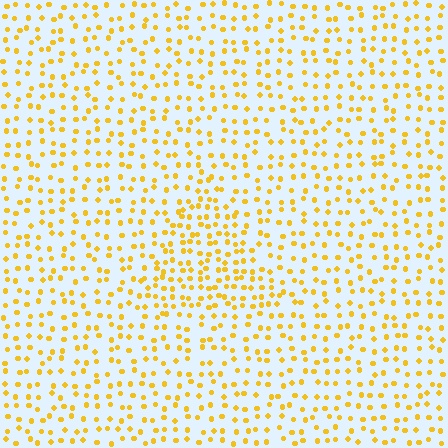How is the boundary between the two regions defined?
The boundary is defined by a change in element density (approximately 1.7x ratio). All elements are the same color, size, and shape.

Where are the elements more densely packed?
The elements are more densely packed inside the triangle boundary.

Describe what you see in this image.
The image contains small yellow elements arranged at two different densities. A triangle-shaped region is visible where the elements are more densely packed than the surrounding area.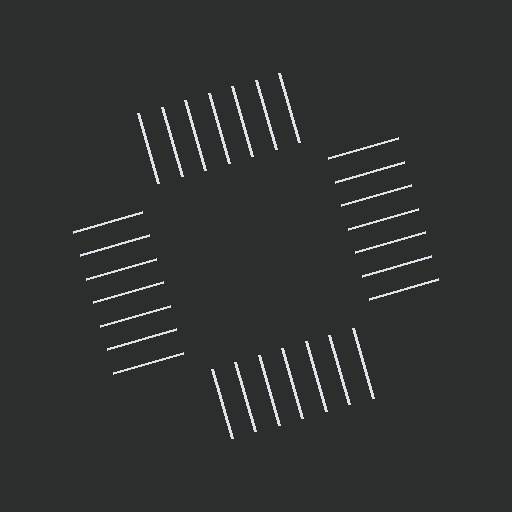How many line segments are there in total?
28 — 7 along each of the 4 edges.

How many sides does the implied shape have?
4 sides — the line-ends trace a square.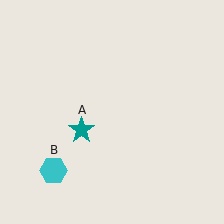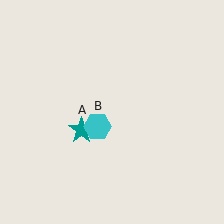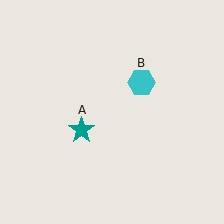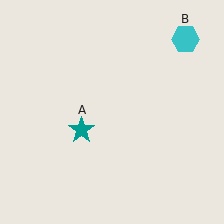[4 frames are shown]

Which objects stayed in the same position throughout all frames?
Teal star (object A) remained stationary.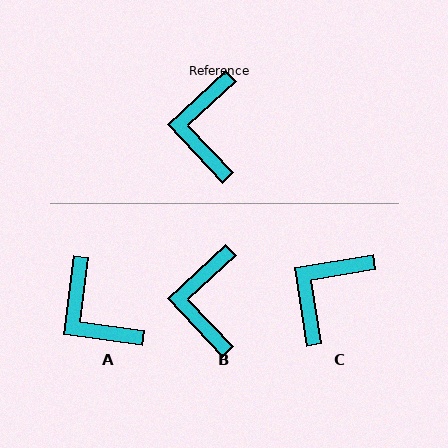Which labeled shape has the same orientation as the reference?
B.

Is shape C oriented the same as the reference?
No, it is off by about 34 degrees.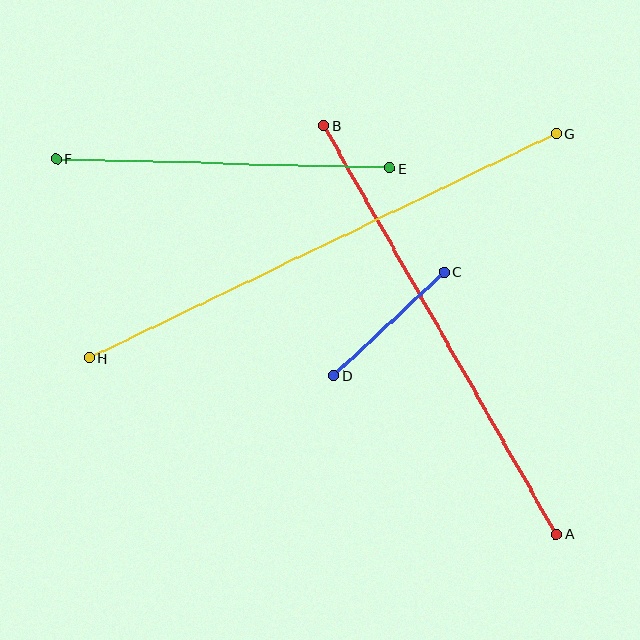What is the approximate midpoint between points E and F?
The midpoint is at approximately (223, 163) pixels.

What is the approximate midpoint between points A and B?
The midpoint is at approximately (440, 330) pixels.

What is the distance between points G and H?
The distance is approximately 518 pixels.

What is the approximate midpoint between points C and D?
The midpoint is at approximately (389, 324) pixels.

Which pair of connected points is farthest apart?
Points G and H are farthest apart.